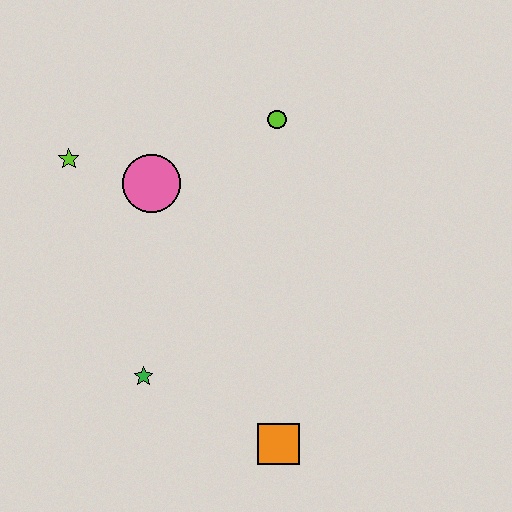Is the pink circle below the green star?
No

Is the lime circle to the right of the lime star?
Yes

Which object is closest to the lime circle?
The pink circle is closest to the lime circle.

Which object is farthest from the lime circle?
The orange square is farthest from the lime circle.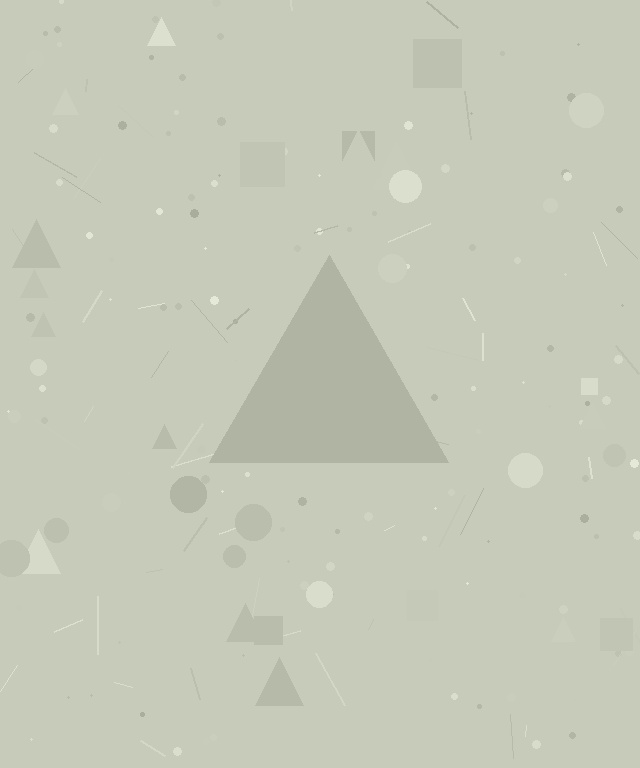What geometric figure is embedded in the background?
A triangle is embedded in the background.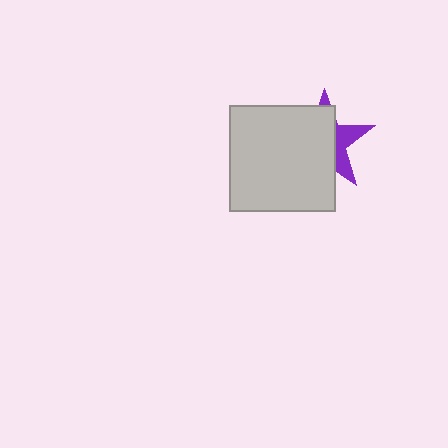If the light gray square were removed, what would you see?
You would see the complete purple star.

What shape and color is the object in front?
The object in front is a light gray square.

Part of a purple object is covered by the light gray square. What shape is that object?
It is a star.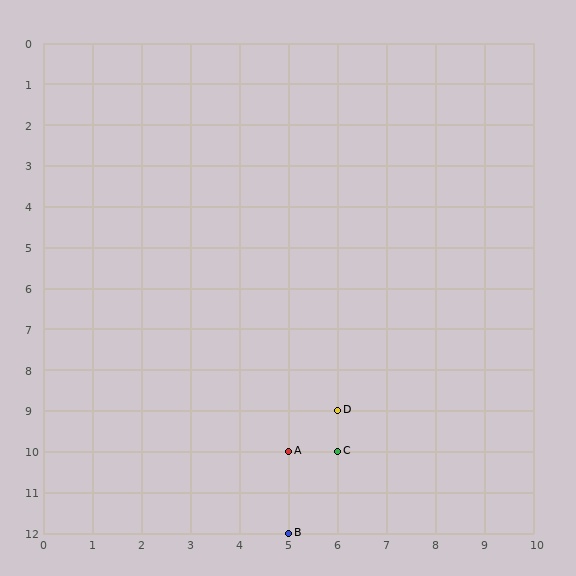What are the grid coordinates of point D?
Point D is at grid coordinates (6, 9).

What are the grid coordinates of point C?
Point C is at grid coordinates (6, 10).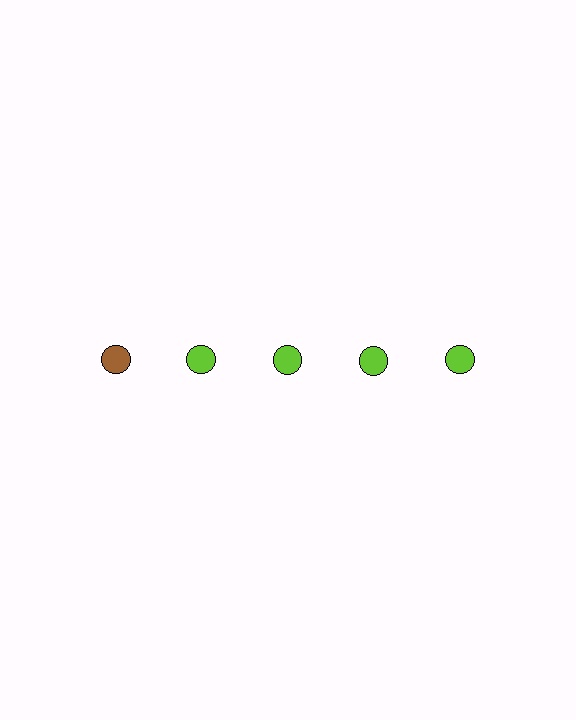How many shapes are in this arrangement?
There are 5 shapes arranged in a grid pattern.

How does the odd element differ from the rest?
It has a different color: brown instead of lime.